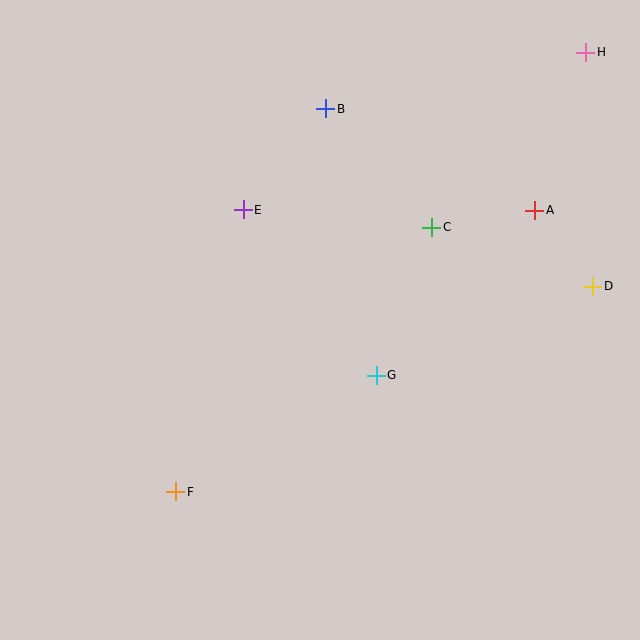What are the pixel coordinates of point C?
Point C is at (432, 227).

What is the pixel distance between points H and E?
The distance between H and E is 377 pixels.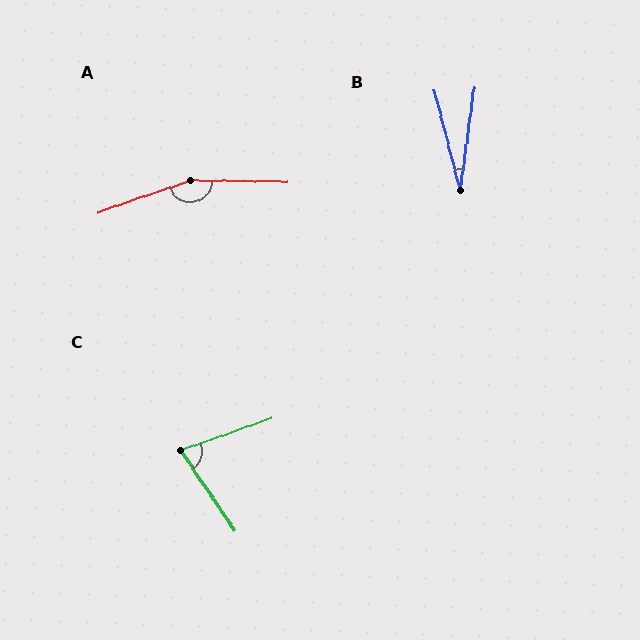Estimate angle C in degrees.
Approximately 75 degrees.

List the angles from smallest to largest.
B (22°), C (75°), A (160°).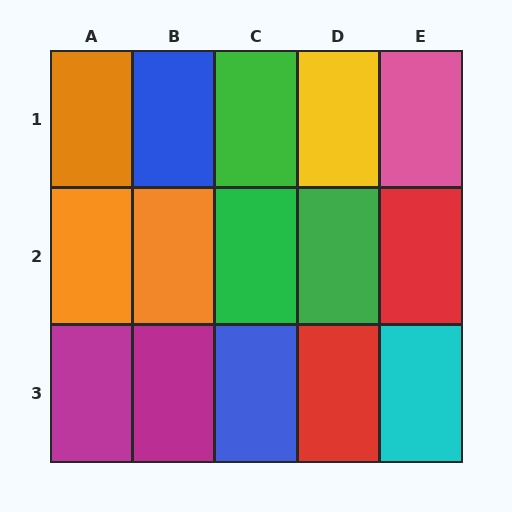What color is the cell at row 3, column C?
Blue.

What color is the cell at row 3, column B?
Magenta.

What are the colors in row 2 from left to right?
Orange, orange, green, green, red.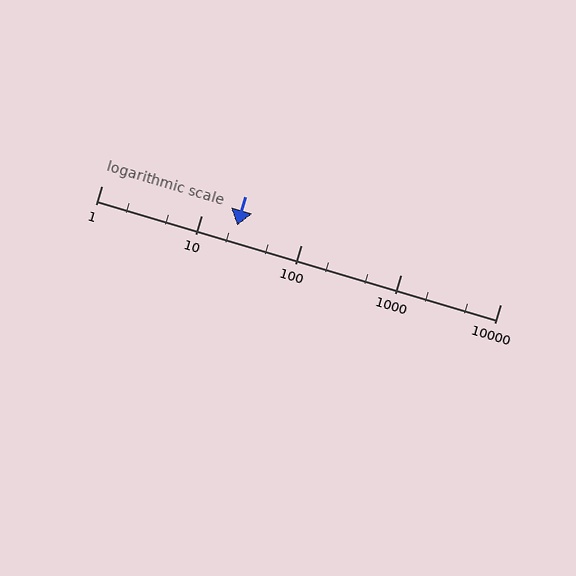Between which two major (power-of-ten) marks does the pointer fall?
The pointer is between 10 and 100.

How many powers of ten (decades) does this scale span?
The scale spans 4 decades, from 1 to 10000.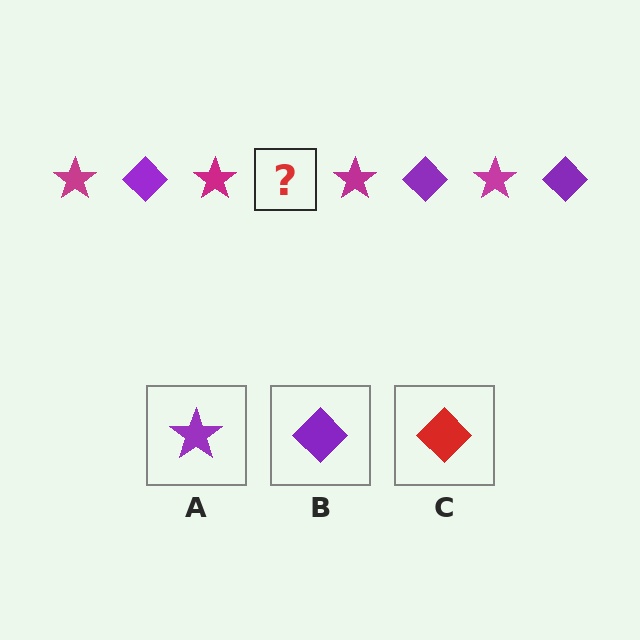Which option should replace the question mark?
Option B.